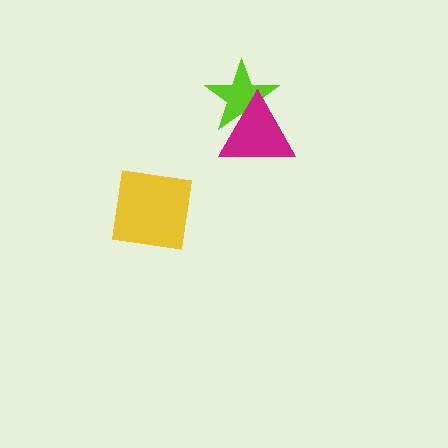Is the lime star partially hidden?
Yes, it is partially covered by another shape.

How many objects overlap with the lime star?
1 object overlaps with the lime star.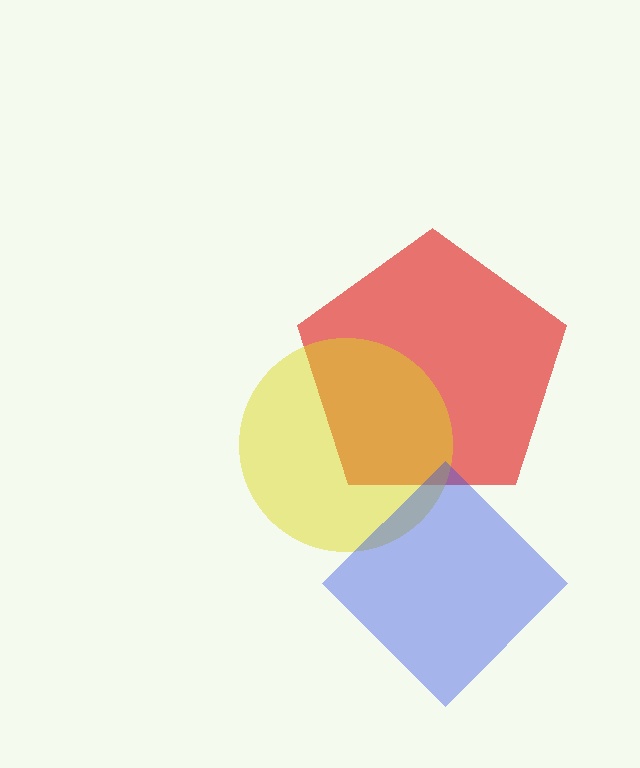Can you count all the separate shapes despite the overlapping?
Yes, there are 3 separate shapes.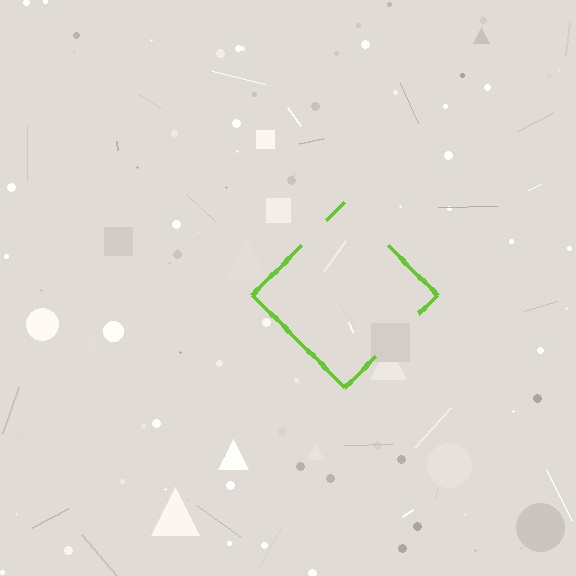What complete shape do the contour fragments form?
The contour fragments form a diamond.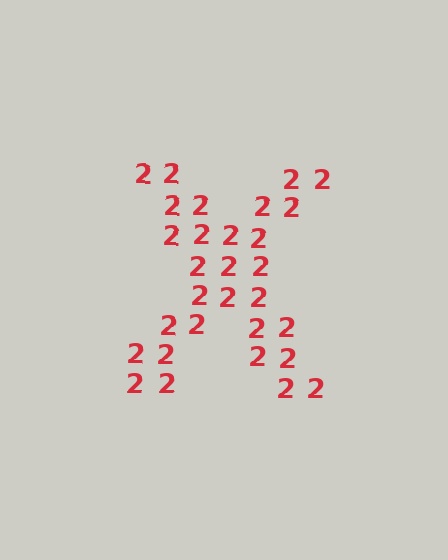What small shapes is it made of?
It is made of small digit 2's.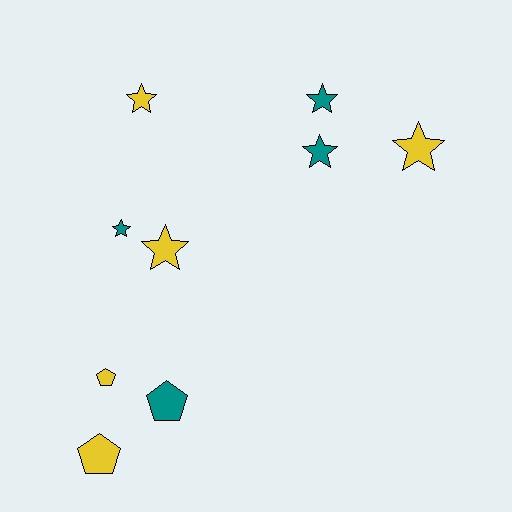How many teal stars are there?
There are 3 teal stars.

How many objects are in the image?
There are 9 objects.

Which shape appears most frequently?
Star, with 6 objects.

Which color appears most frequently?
Yellow, with 5 objects.